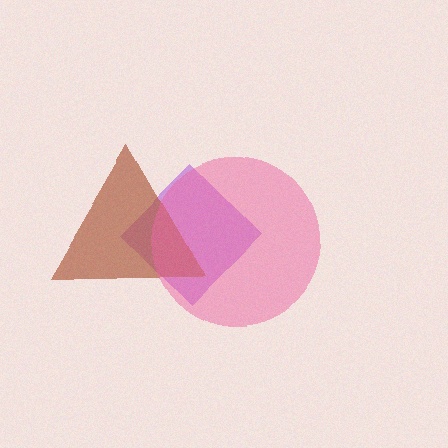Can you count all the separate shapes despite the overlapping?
Yes, there are 3 separate shapes.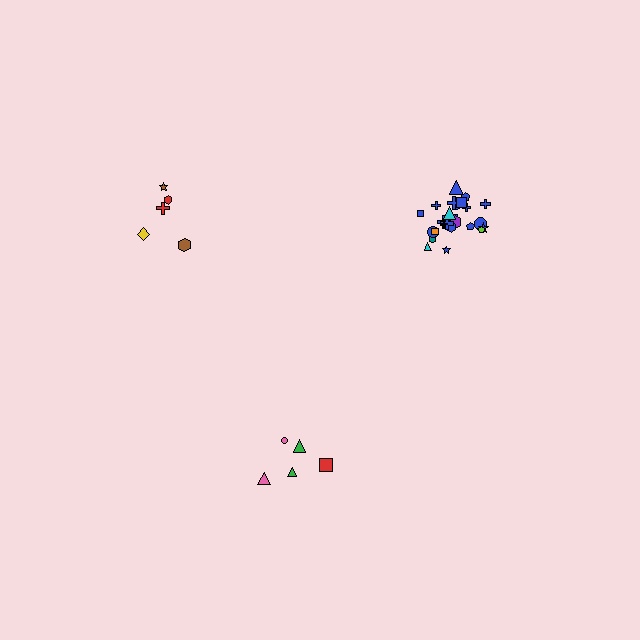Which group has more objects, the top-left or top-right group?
The top-right group.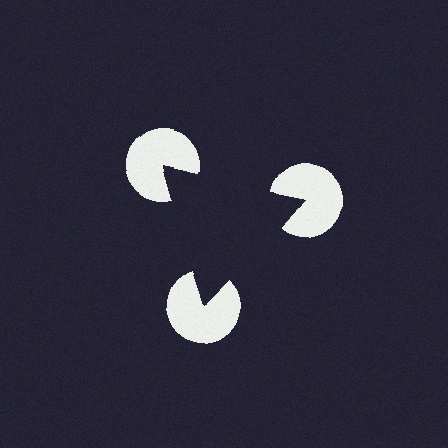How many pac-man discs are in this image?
There are 3 — one at each vertex of the illusory triangle.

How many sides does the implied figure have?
3 sides.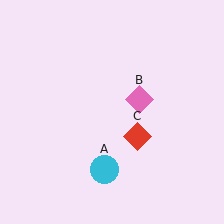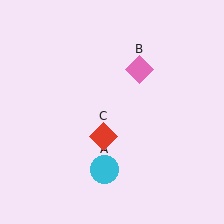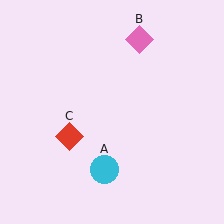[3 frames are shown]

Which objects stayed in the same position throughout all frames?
Cyan circle (object A) remained stationary.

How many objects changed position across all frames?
2 objects changed position: pink diamond (object B), red diamond (object C).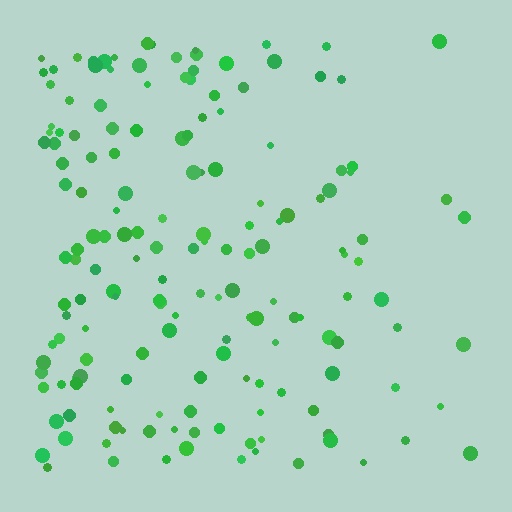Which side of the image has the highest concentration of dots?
The left.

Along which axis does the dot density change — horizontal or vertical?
Horizontal.